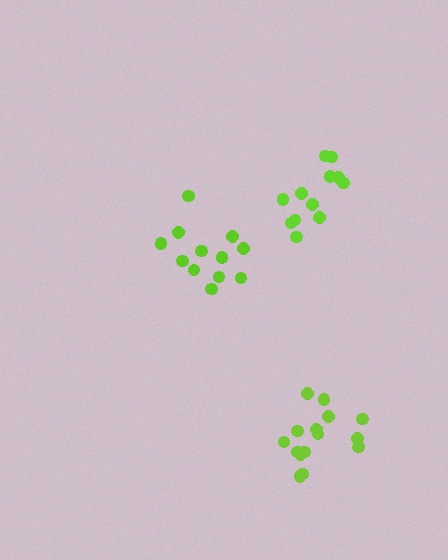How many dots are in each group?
Group 1: 12 dots, Group 2: 15 dots, Group 3: 12 dots (39 total).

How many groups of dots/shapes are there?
There are 3 groups.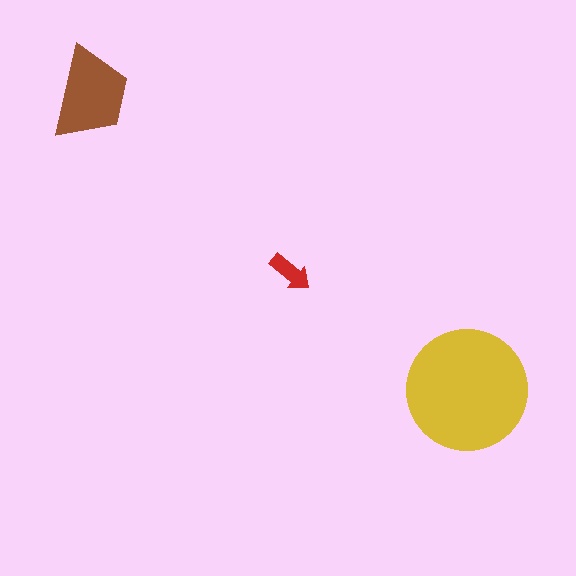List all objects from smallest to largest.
The red arrow, the brown trapezoid, the yellow circle.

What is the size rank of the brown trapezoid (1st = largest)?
2nd.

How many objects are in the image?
There are 3 objects in the image.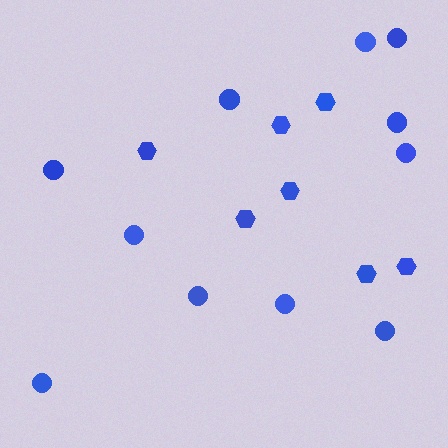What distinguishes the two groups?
There are 2 groups: one group of circles (11) and one group of hexagons (7).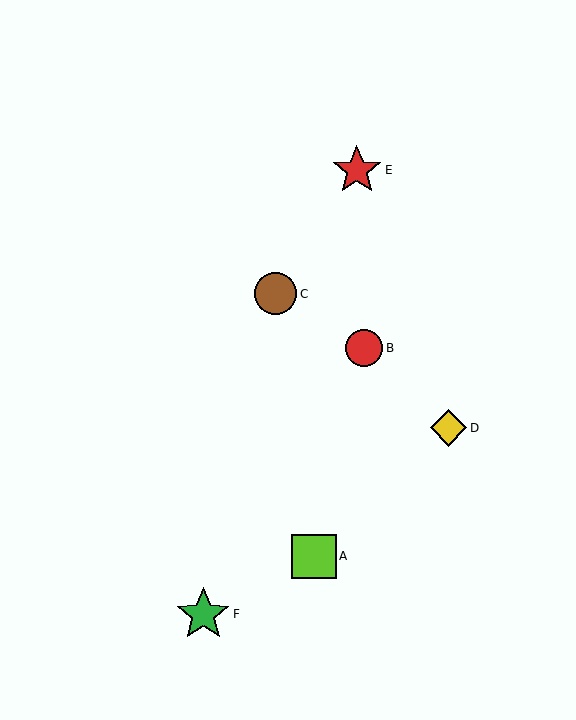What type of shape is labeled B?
Shape B is a red circle.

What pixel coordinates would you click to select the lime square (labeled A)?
Click at (314, 556) to select the lime square A.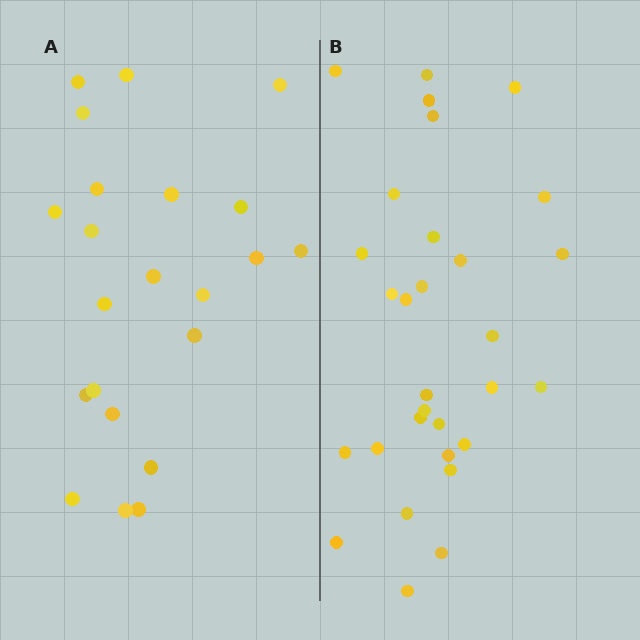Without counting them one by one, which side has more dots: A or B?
Region B (the right region) has more dots.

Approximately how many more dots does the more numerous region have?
Region B has roughly 8 or so more dots than region A.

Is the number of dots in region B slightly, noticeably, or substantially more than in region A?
Region B has noticeably more, but not dramatically so. The ratio is roughly 1.4 to 1.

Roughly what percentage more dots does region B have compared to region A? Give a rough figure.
About 35% more.